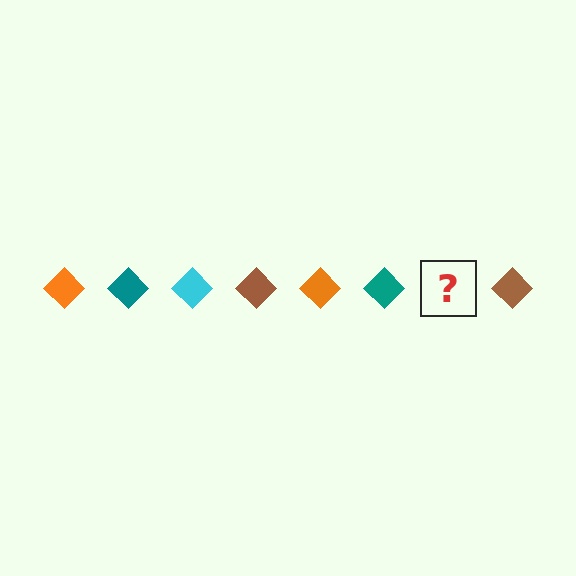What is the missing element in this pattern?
The missing element is a cyan diamond.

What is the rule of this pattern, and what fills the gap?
The rule is that the pattern cycles through orange, teal, cyan, brown diamonds. The gap should be filled with a cyan diamond.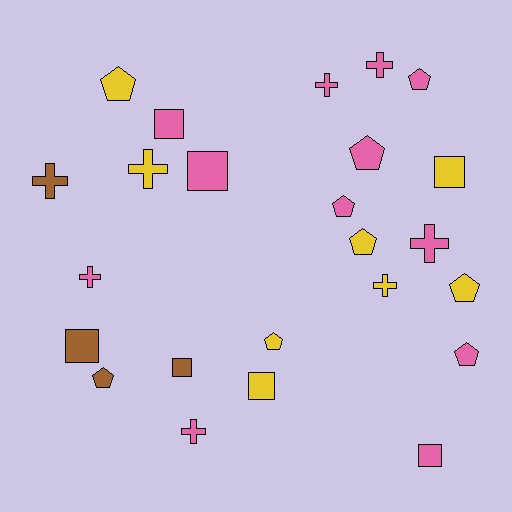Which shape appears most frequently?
Pentagon, with 9 objects.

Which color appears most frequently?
Pink, with 12 objects.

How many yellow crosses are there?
There are 2 yellow crosses.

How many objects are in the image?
There are 24 objects.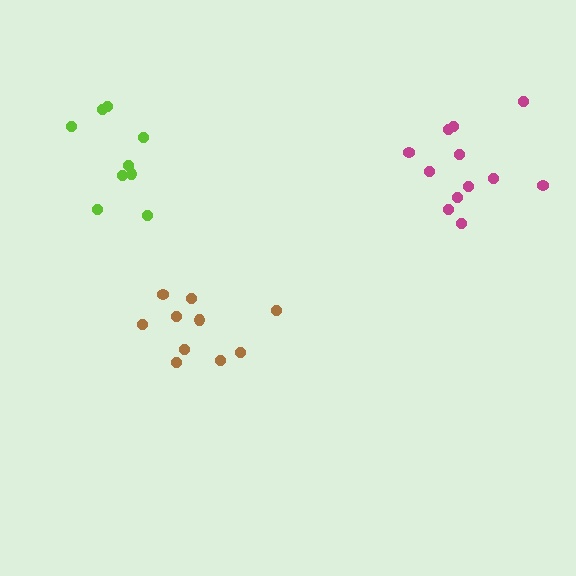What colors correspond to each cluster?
The clusters are colored: lime, brown, magenta.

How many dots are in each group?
Group 1: 9 dots, Group 2: 10 dots, Group 3: 12 dots (31 total).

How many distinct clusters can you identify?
There are 3 distinct clusters.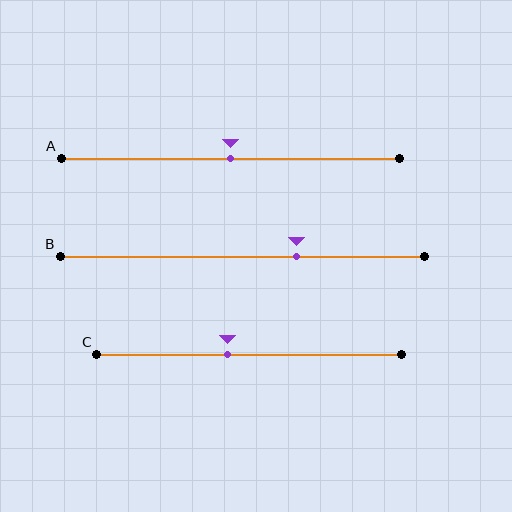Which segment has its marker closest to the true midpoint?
Segment A has its marker closest to the true midpoint.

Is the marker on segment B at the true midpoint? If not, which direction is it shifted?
No, the marker on segment B is shifted to the right by about 15% of the segment length.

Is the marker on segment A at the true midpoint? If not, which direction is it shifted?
Yes, the marker on segment A is at the true midpoint.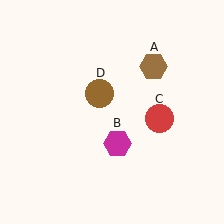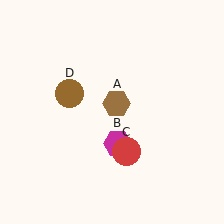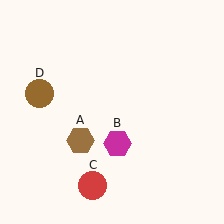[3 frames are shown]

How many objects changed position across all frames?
3 objects changed position: brown hexagon (object A), red circle (object C), brown circle (object D).